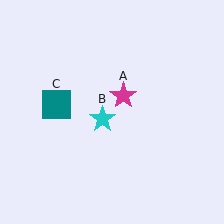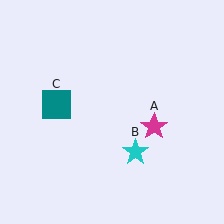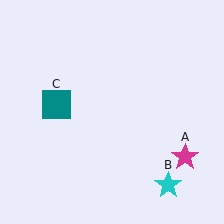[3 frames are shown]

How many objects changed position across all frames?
2 objects changed position: magenta star (object A), cyan star (object B).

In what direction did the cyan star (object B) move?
The cyan star (object B) moved down and to the right.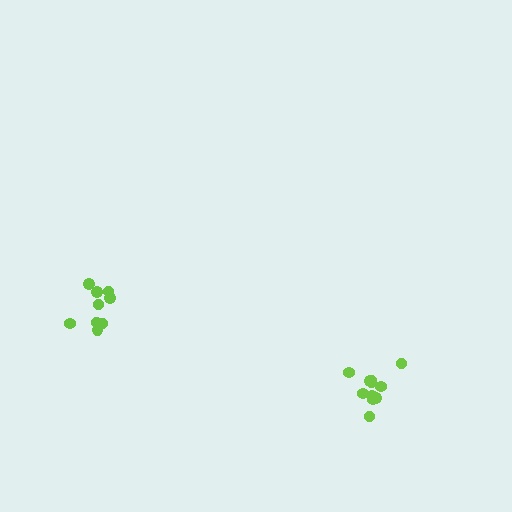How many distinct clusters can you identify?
There are 2 distinct clusters.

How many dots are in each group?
Group 1: 11 dots, Group 2: 9 dots (20 total).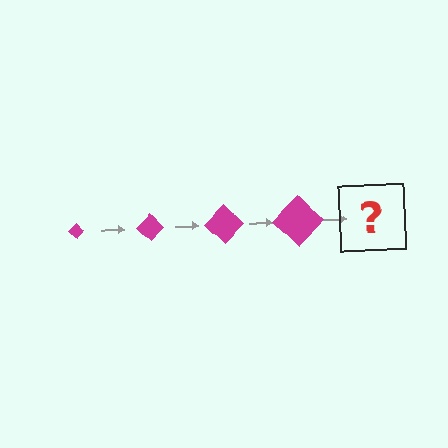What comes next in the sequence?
The next element should be a magenta diamond, larger than the previous one.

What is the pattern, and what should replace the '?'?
The pattern is that the diamond gets progressively larger each step. The '?' should be a magenta diamond, larger than the previous one.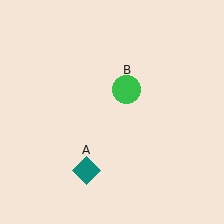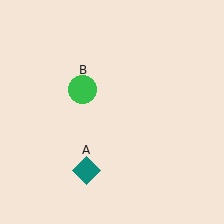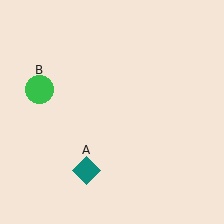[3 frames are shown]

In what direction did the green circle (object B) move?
The green circle (object B) moved left.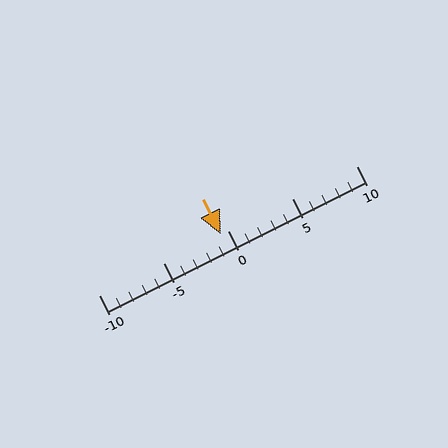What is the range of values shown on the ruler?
The ruler shows values from -10 to 10.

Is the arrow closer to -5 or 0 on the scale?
The arrow is closer to 0.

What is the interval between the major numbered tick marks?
The major tick marks are spaced 5 units apart.